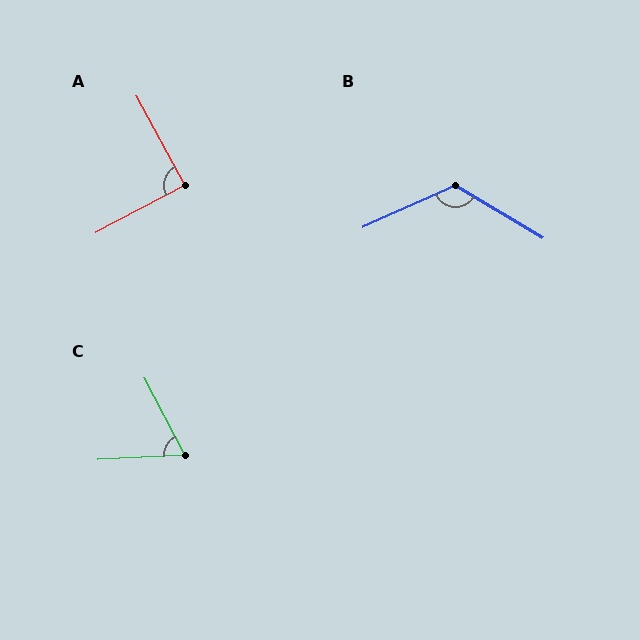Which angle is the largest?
B, at approximately 125 degrees.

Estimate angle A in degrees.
Approximately 89 degrees.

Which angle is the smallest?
C, at approximately 66 degrees.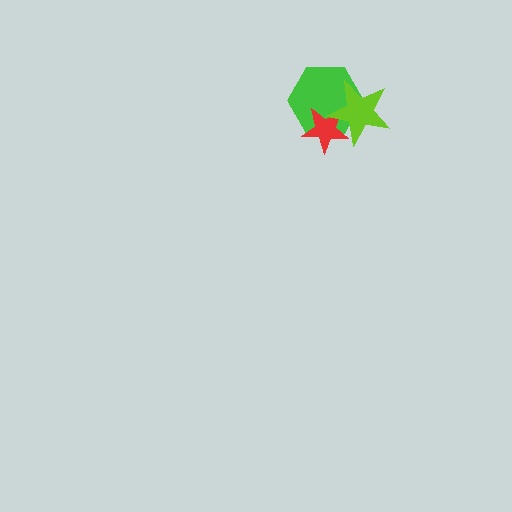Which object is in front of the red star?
The lime star is in front of the red star.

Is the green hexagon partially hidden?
Yes, it is partially covered by another shape.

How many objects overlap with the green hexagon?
2 objects overlap with the green hexagon.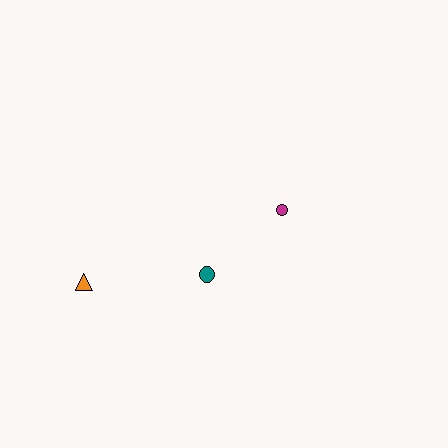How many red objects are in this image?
There are no red objects.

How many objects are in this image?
There are 3 objects.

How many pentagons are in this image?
There are no pentagons.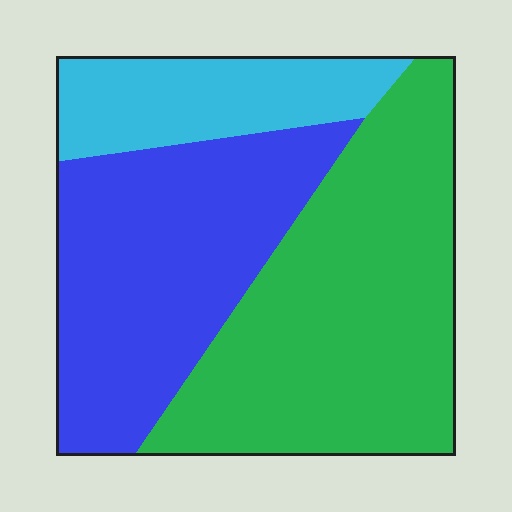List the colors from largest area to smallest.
From largest to smallest: green, blue, cyan.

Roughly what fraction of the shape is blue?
Blue takes up about three eighths (3/8) of the shape.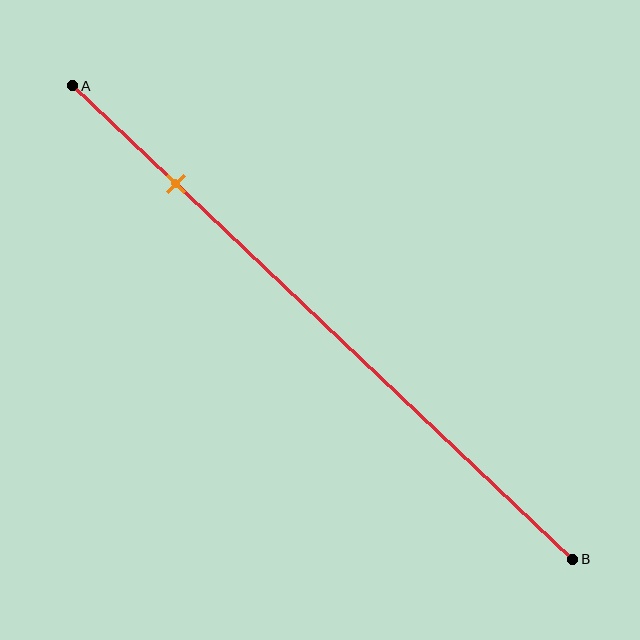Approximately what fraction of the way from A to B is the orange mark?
The orange mark is approximately 20% of the way from A to B.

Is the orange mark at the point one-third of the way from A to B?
No, the mark is at about 20% from A, not at the 33% one-third point.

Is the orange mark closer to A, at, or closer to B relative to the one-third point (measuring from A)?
The orange mark is closer to point A than the one-third point of segment AB.